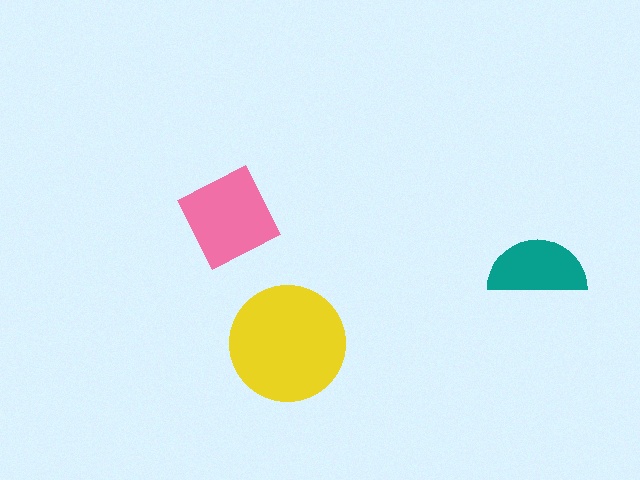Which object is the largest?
The yellow circle.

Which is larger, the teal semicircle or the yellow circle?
The yellow circle.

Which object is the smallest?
The teal semicircle.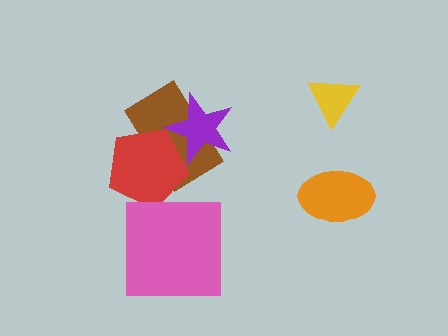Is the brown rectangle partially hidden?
Yes, it is partially covered by another shape.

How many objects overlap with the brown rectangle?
2 objects overlap with the brown rectangle.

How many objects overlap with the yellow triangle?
0 objects overlap with the yellow triangle.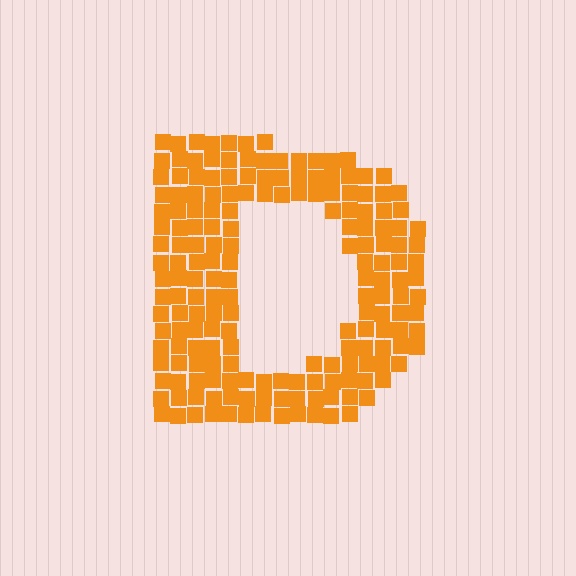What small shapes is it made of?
It is made of small squares.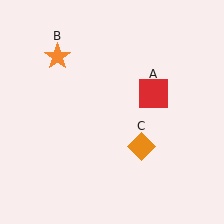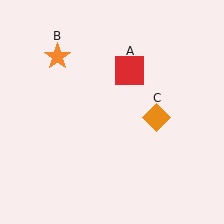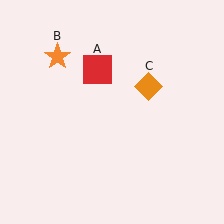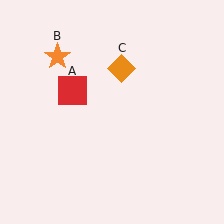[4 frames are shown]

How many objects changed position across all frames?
2 objects changed position: red square (object A), orange diamond (object C).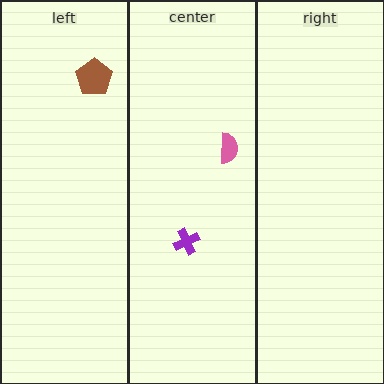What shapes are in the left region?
The brown pentagon.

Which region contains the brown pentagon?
The left region.